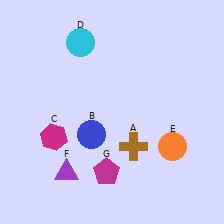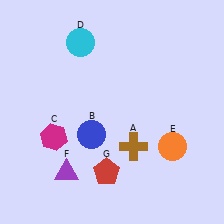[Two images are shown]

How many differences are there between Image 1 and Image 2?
There is 1 difference between the two images.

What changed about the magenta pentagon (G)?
In Image 1, G is magenta. In Image 2, it changed to red.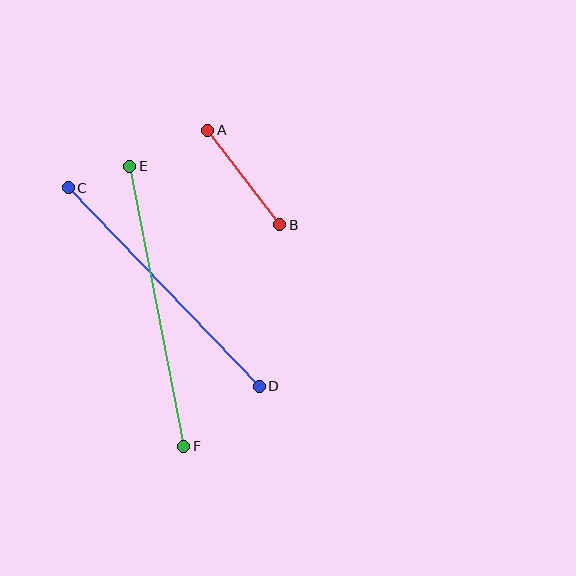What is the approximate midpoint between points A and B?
The midpoint is at approximately (244, 178) pixels.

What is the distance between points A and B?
The distance is approximately 119 pixels.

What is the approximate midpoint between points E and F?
The midpoint is at approximately (157, 306) pixels.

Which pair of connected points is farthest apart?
Points E and F are farthest apart.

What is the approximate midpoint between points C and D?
The midpoint is at approximately (164, 287) pixels.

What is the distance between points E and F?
The distance is approximately 285 pixels.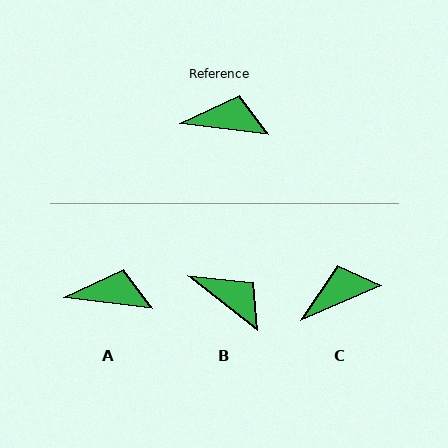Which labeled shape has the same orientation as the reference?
A.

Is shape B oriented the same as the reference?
No, it is off by about 32 degrees.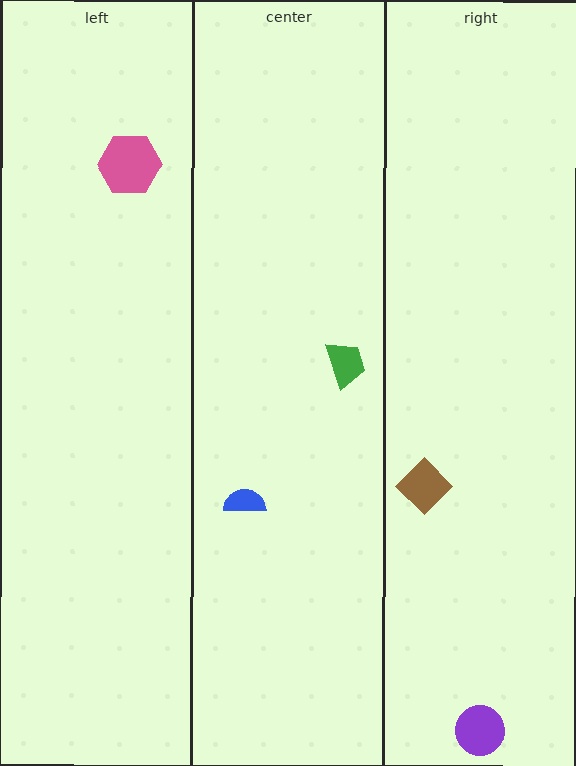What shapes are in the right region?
The purple circle, the brown diamond.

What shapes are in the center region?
The blue semicircle, the green trapezoid.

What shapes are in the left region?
The pink hexagon.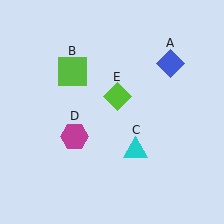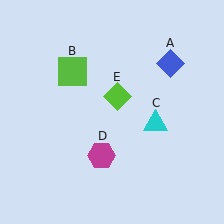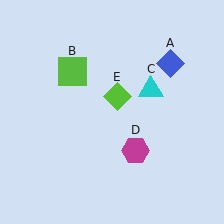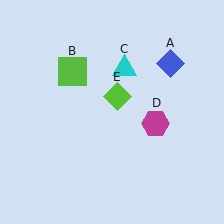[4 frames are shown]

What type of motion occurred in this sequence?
The cyan triangle (object C), magenta hexagon (object D) rotated counterclockwise around the center of the scene.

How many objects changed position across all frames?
2 objects changed position: cyan triangle (object C), magenta hexagon (object D).